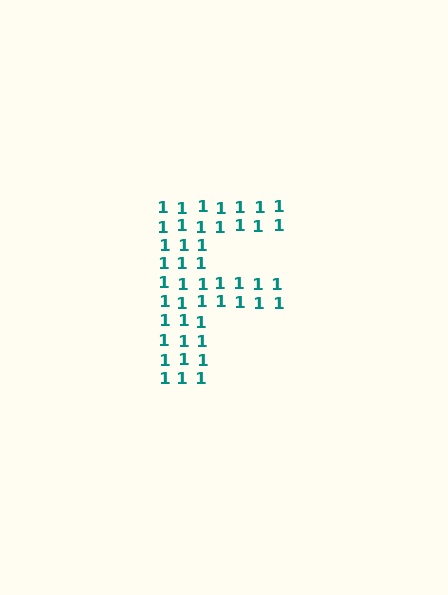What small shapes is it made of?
It is made of small digit 1's.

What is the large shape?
The large shape is the letter F.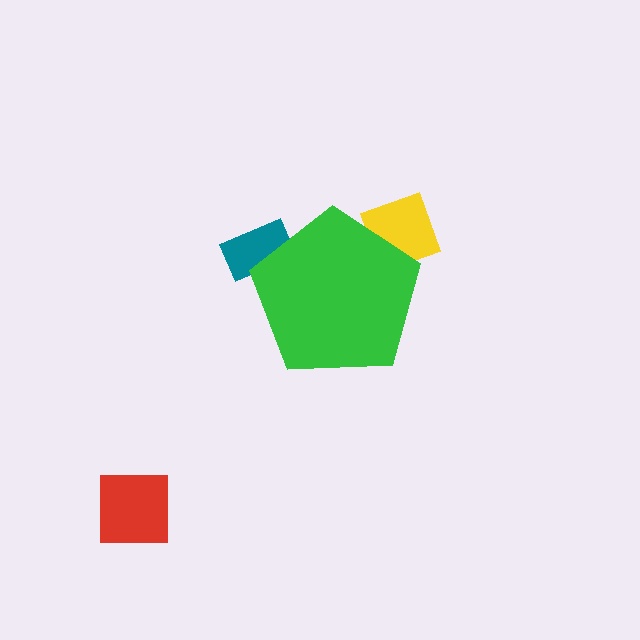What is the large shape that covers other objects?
A green pentagon.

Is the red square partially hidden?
No, the red square is fully visible.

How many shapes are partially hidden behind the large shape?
2 shapes are partially hidden.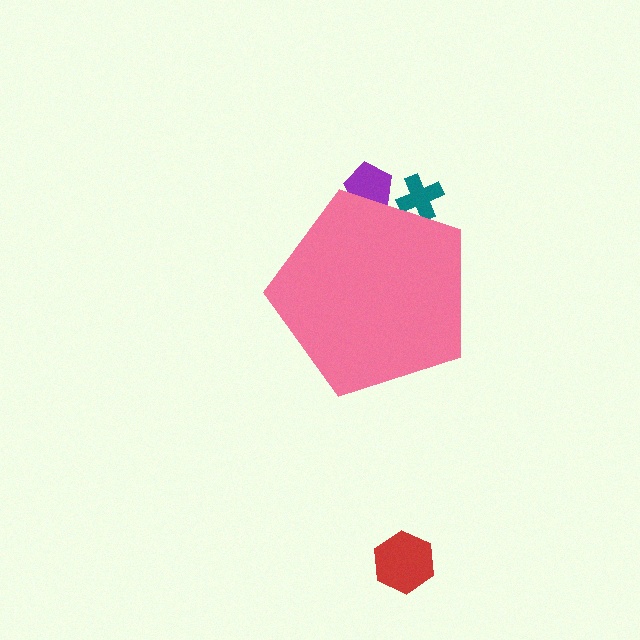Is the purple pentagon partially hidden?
Yes, the purple pentagon is partially hidden behind the pink pentagon.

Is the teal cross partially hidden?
Yes, the teal cross is partially hidden behind the pink pentagon.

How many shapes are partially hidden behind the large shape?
2 shapes are partially hidden.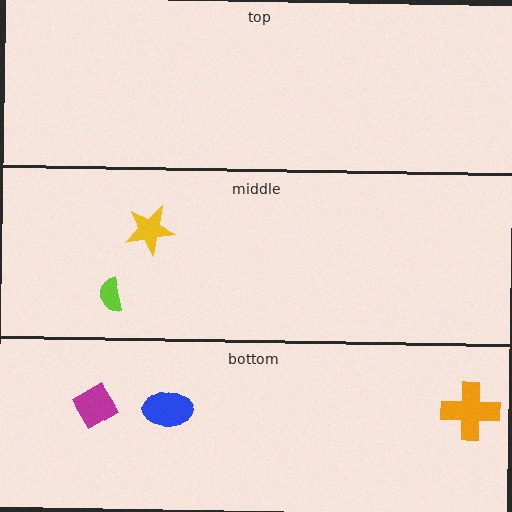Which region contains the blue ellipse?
The bottom region.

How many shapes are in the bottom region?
3.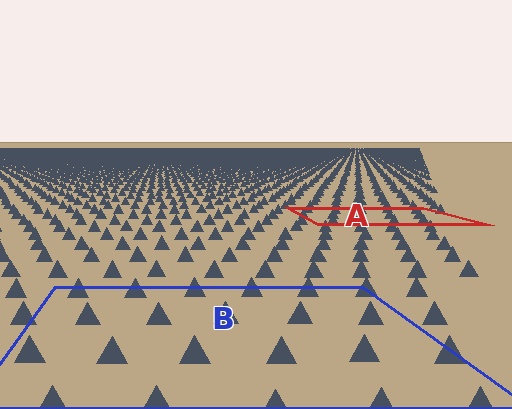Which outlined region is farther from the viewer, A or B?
Region A is farther from the viewer — the texture elements inside it appear smaller and more densely packed.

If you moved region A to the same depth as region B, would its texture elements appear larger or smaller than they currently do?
They would appear larger. At a closer depth, the same texture elements are projected at a bigger on-screen size.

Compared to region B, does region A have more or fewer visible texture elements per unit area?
Region A has more texture elements per unit area — they are packed more densely because it is farther away.